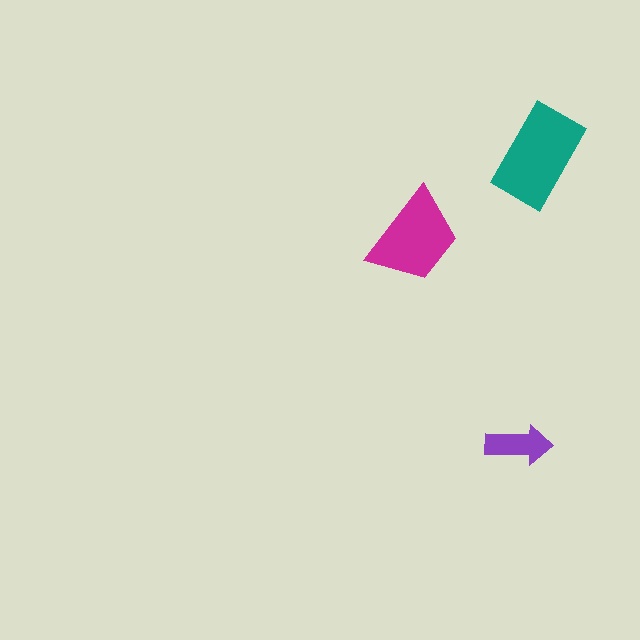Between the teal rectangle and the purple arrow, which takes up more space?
The teal rectangle.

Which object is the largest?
The teal rectangle.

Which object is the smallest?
The purple arrow.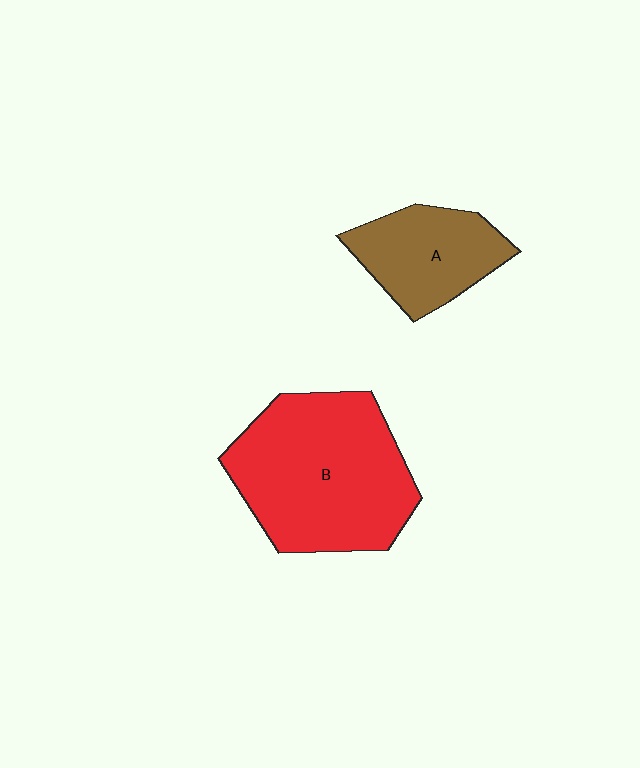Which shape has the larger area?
Shape B (red).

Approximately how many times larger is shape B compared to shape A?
Approximately 2.0 times.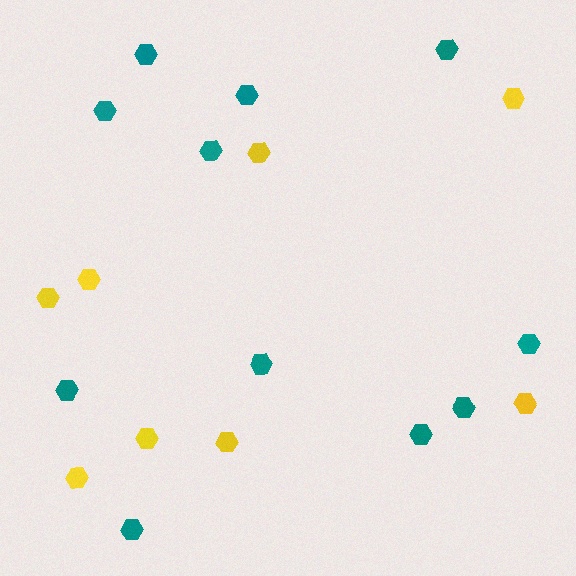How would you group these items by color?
There are 2 groups: one group of yellow hexagons (8) and one group of teal hexagons (11).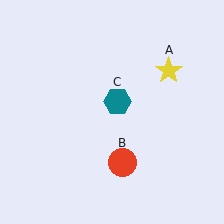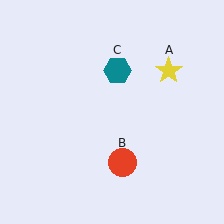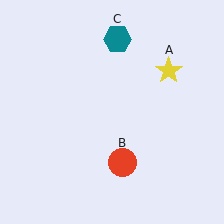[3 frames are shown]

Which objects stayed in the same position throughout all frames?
Yellow star (object A) and red circle (object B) remained stationary.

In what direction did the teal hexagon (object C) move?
The teal hexagon (object C) moved up.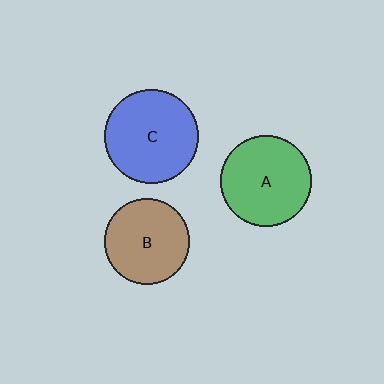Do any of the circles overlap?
No, none of the circles overlap.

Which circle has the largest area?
Circle C (blue).